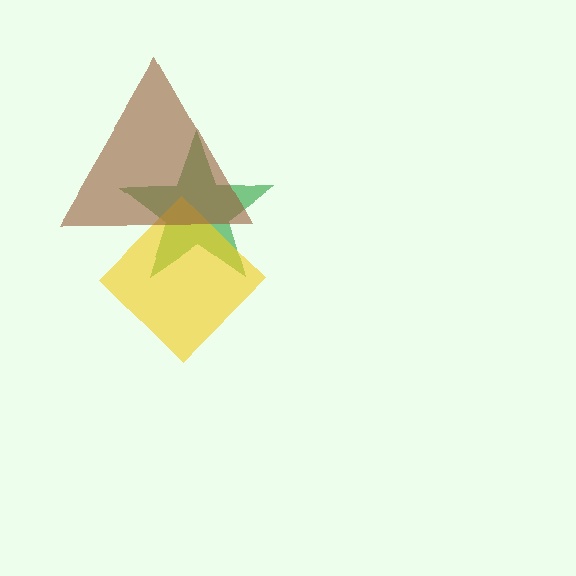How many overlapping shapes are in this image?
There are 3 overlapping shapes in the image.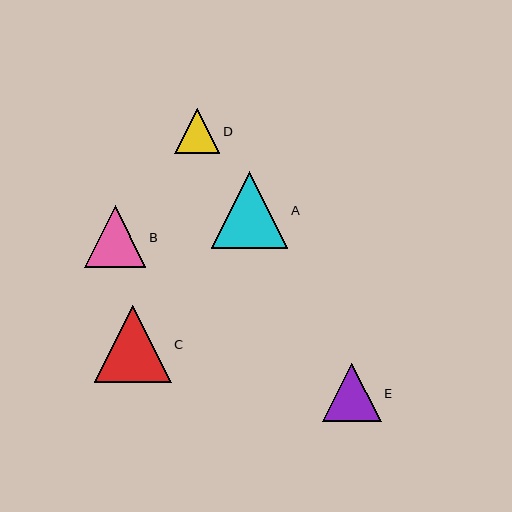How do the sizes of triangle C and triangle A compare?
Triangle C and triangle A are approximately the same size.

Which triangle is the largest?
Triangle C is the largest with a size of approximately 77 pixels.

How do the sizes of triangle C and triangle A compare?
Triangle C and triangle A are approximately the same size.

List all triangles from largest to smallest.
From largest to smallest: C, A, B, E, D.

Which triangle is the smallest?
Triangle D is the smallest with a size of approximately 45 pixels.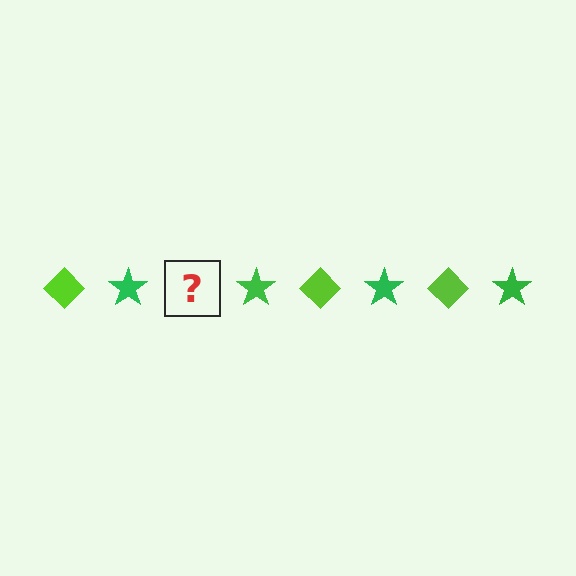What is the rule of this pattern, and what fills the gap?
The rule is that the pattern alternates between lime diamond and green star. The gap should be filled with a lime diamond.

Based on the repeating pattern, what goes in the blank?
The blank should be a lime diamond.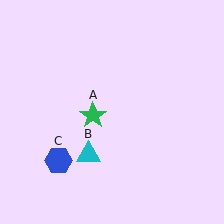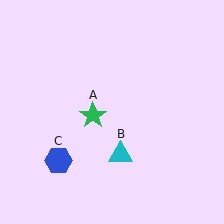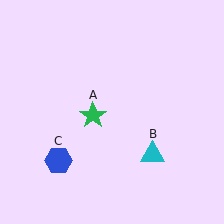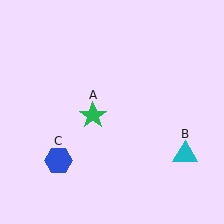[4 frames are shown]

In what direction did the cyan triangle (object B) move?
The cyan triangle (object B) moved right.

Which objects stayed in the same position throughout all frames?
Green star (object A) and blue hexagon (object C) remained stationary.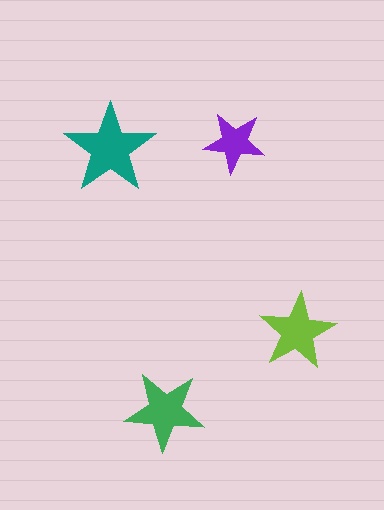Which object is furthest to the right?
The lime star is rightmost.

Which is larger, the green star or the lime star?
The green one.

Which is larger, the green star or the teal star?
The teal one.